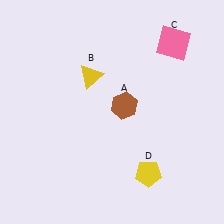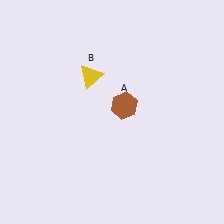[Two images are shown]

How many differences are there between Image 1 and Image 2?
There are 2 differences between the two images.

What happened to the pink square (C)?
The pink square (C) was removed in Image 2. It was in the top-right area of Image 1.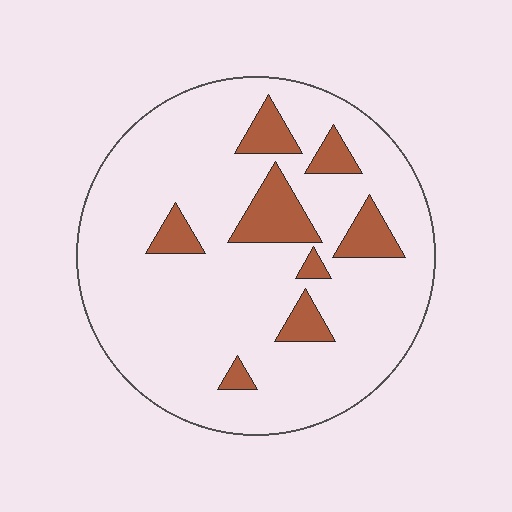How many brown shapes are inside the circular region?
8.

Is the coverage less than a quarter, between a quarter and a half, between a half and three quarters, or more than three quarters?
Less than a quarter.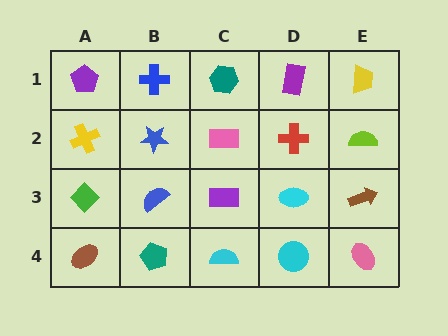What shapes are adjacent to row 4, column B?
A blue semicircle (row 3, column B), a brown ellipse (row 4, column A), a cyan semicircle (row 4, column C).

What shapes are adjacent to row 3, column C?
A pink rectangle (row 2, column C), a cyan semicircle (row 4, column C), a blue semicircle (row 3, column B), a cyan ellipse (row 3, column D).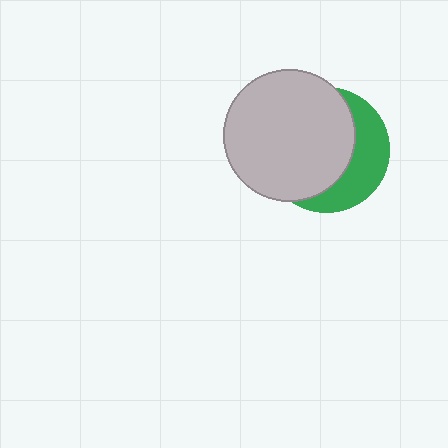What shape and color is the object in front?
The object in front is a light gray circle.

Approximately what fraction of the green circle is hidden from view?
Roughly 65% of the green circle is hidden behind the light gray circle.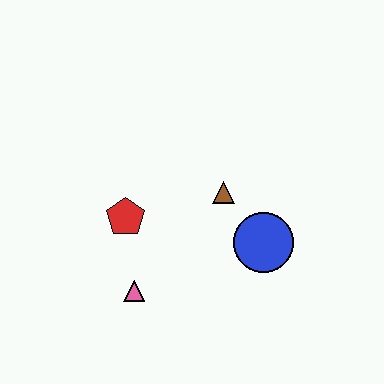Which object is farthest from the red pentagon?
The blue circle is farthest from the red pentagon.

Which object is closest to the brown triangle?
The blue circle is closest to the brown triangle.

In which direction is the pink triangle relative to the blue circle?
The pink triangle is to the left of the blue circle.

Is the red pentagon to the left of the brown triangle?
Yes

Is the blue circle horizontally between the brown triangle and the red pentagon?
No